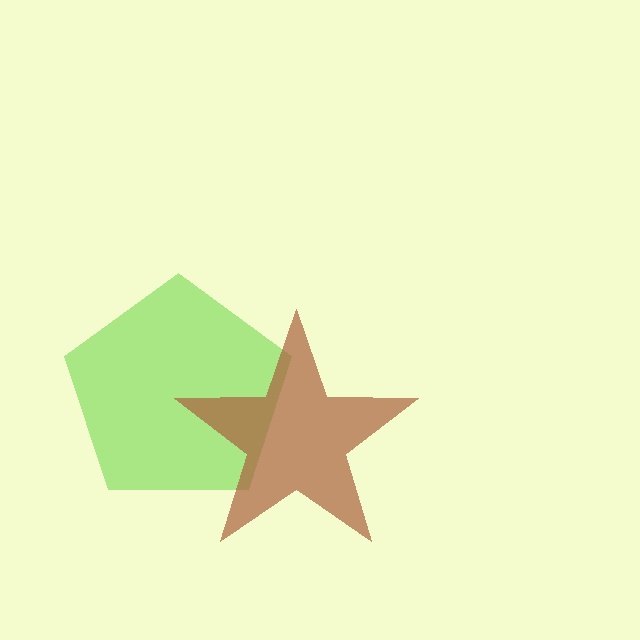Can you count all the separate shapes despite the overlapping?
Yes, there are 2 separate shapes.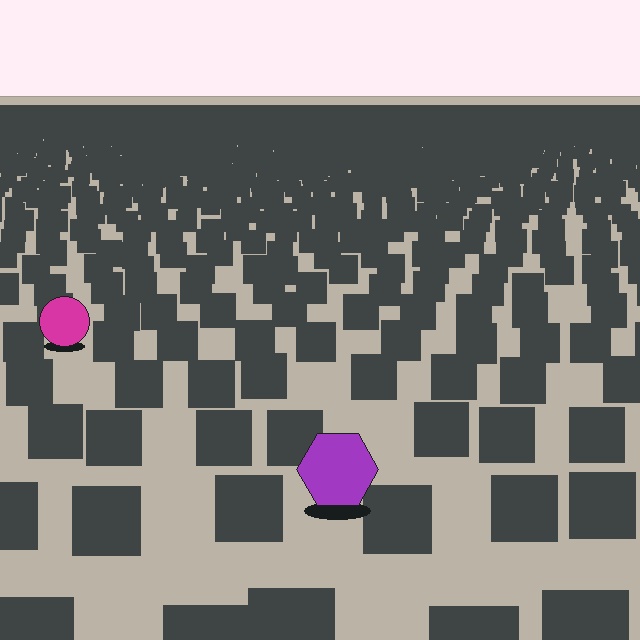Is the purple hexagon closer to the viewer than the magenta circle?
Yes. The purple hexagon is closer — you can tell from the texture gradient: the ground texture is coarser near it.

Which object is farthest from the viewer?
The magenta circle is farthest from the viewer. It appears smaller and the ground texture around it is denser.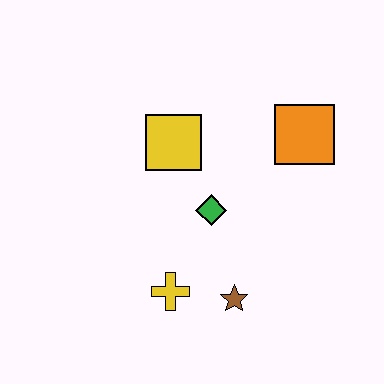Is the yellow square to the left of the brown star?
Yes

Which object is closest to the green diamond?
The yellow square is closest to the green diamond.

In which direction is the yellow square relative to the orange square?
The yellow square is to the left of the orange square.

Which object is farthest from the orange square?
The yellow cross is farthest from the orange square.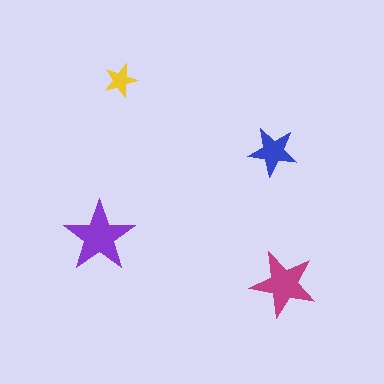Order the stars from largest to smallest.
the purple one, the magenta one, the blue one, the yellow one.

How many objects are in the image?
There are 4 objects in the image.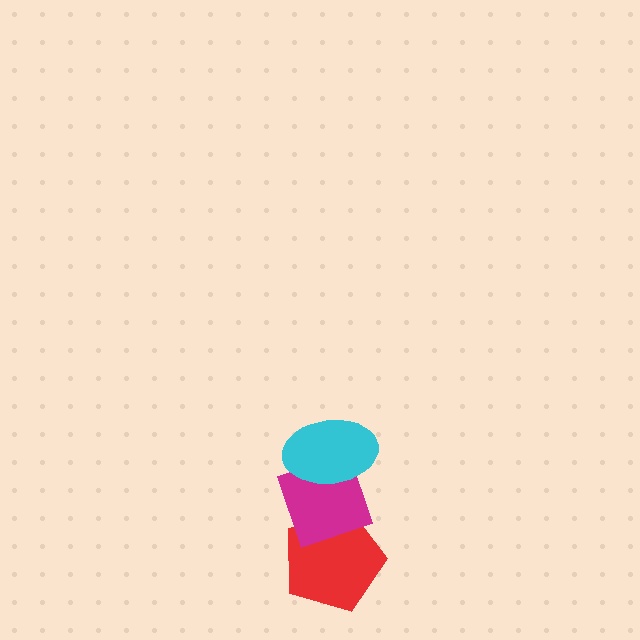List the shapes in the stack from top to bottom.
From top to bottom: the cyan ellipse, the magenta diamond, the red pentagon.